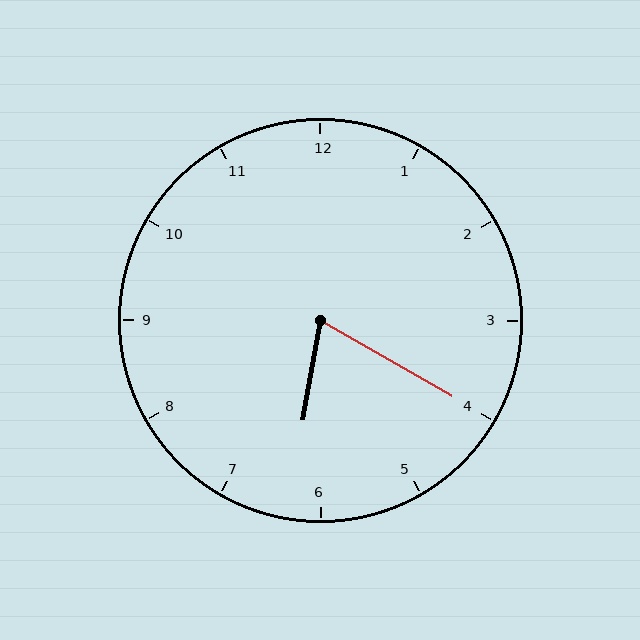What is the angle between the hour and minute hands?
Approximately 70 degrees.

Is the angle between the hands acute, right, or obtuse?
It is acute.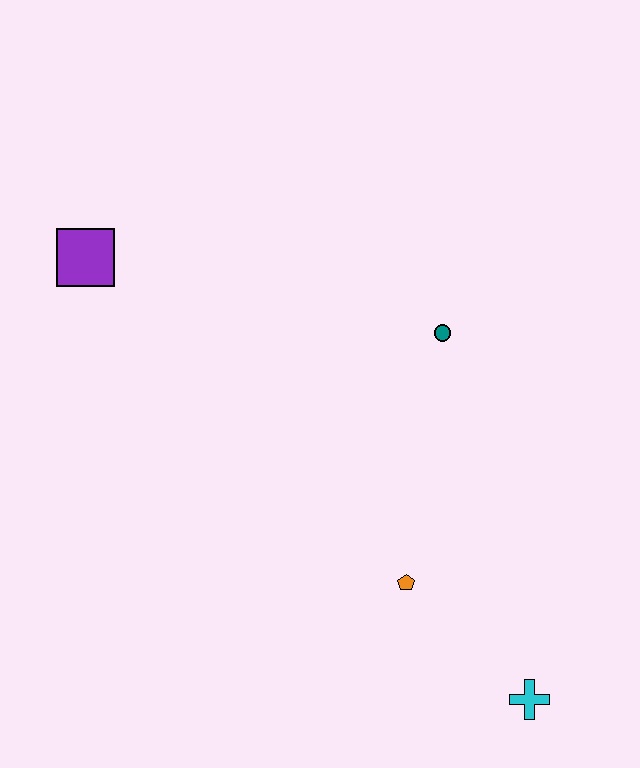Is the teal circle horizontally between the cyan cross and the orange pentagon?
Yes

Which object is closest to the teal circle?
The orange pentagon is closest to the teal circle.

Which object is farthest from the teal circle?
The cyan cross is farthest from the teal circle.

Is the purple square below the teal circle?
No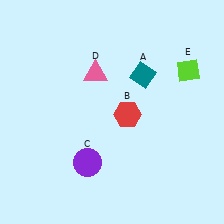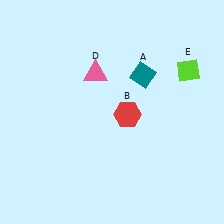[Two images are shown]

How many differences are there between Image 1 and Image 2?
There is 1 difference between the two images.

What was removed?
The purple circle (C) was removed in Image 2.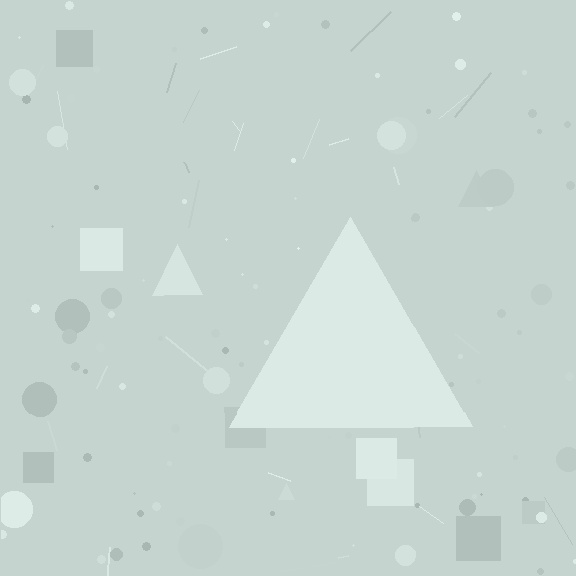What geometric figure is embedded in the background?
A triangle is embedded in the background.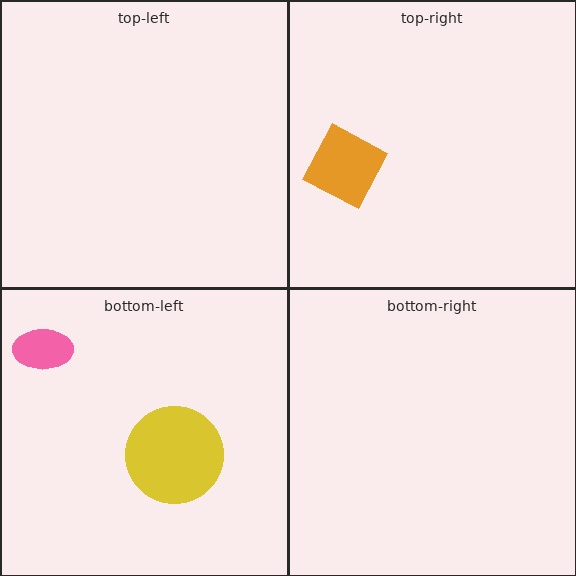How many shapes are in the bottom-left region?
2.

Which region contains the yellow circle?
The bottom-left region.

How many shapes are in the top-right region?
1.